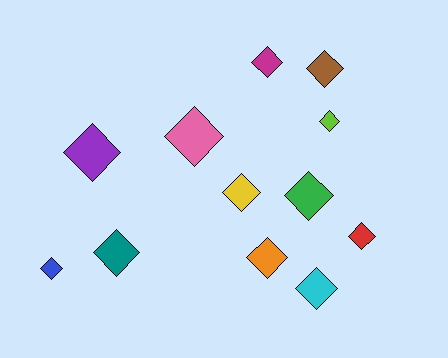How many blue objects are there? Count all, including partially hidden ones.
There is 1 blue object.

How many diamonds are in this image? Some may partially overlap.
There are 12 diamonds.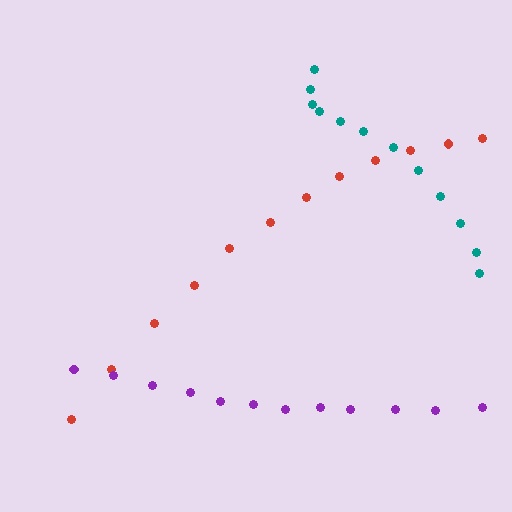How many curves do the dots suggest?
There are 3 distinct paths.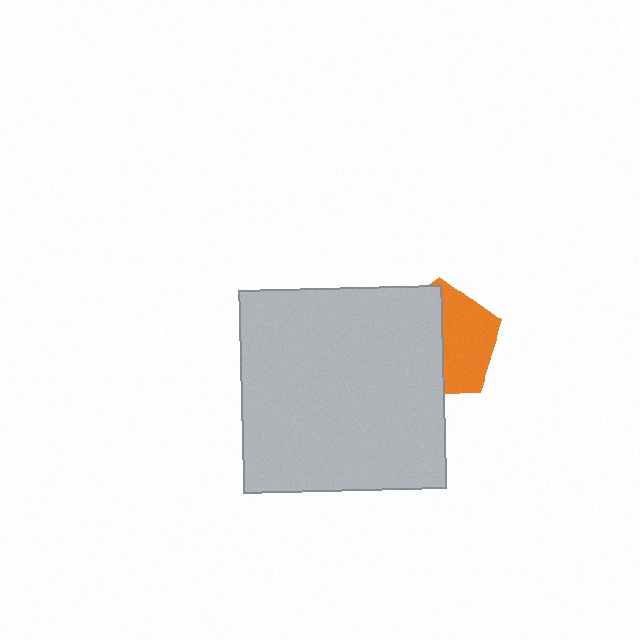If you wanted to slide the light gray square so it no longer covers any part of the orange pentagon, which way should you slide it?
Slide it left — that is the most direct way to separate the two shapes.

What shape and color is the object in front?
The object in front is a light gray square.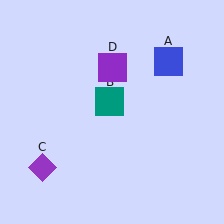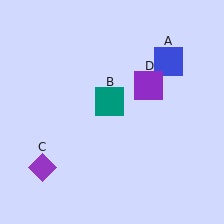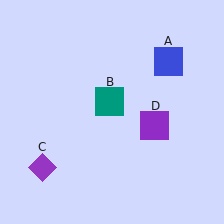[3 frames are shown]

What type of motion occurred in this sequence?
The purple square (object D) rotated clockwise around the center of the scene.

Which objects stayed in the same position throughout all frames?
Blue square (object A) and teal square (object B) and purple diamond (object C) remained stationary.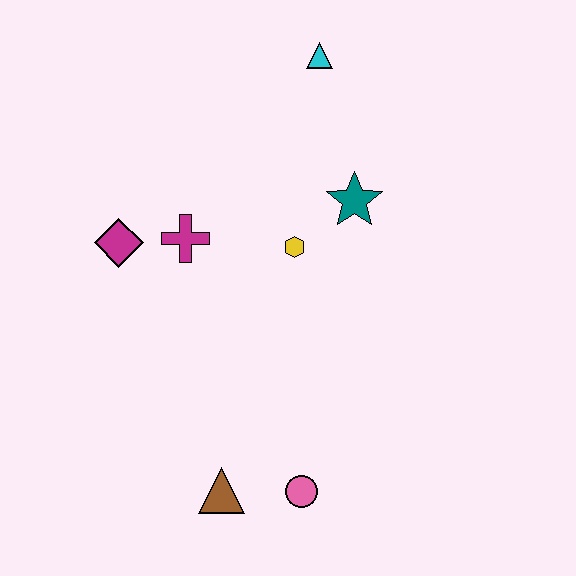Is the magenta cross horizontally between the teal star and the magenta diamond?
Yes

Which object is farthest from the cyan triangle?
The brown triangle is farthest from the cyan triangle.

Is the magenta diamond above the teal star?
No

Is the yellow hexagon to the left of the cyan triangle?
Yes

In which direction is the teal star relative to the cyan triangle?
The teal star is below the cyan triangle.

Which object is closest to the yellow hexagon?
The teal star is closest to the yellow hexagon.